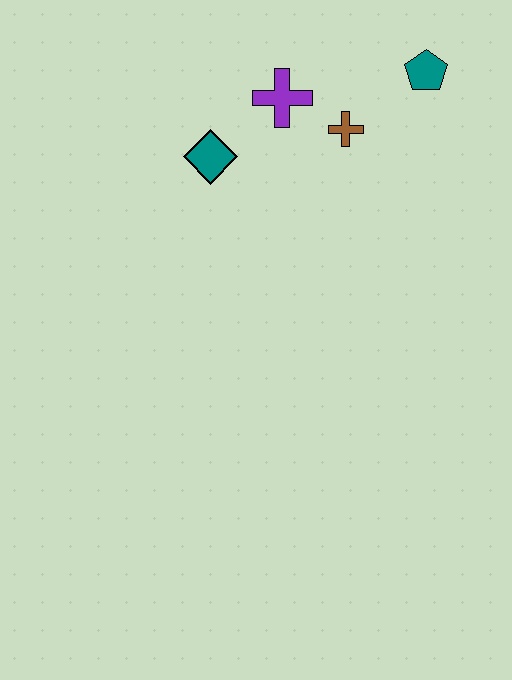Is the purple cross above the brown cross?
Yes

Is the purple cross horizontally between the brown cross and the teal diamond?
Yes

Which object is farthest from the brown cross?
The teal diamond is farthest from the brown cross.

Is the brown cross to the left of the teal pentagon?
Yes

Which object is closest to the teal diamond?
The purple cross is closest to the teal diamond.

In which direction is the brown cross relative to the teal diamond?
The brown cross is to the right of the teal diamond.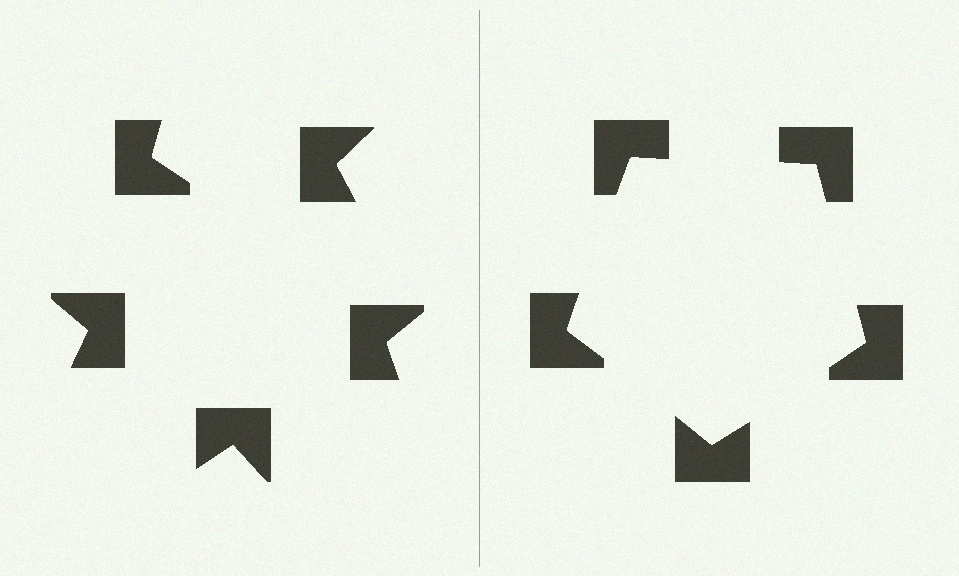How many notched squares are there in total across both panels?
10 — 5 on each side.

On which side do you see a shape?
An illusory pentagon appears on the right side. On the left side the wedge cuts are rotated, so no coherent shape forms.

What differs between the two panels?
The notched squares are positioned identically on both sides; only the wedge orientations differ. On the right they align to a pentagon; on the left they are misaligned.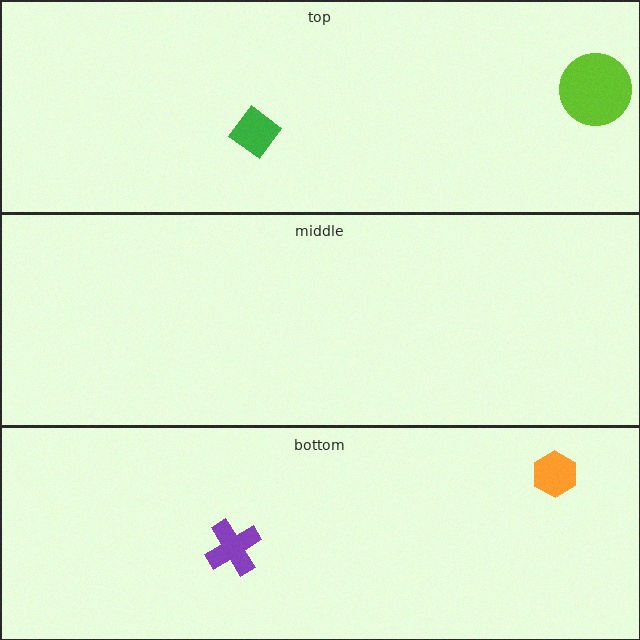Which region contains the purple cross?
The bottom region.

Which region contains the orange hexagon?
The bottom region.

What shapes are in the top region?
The lime circle, the green diamond.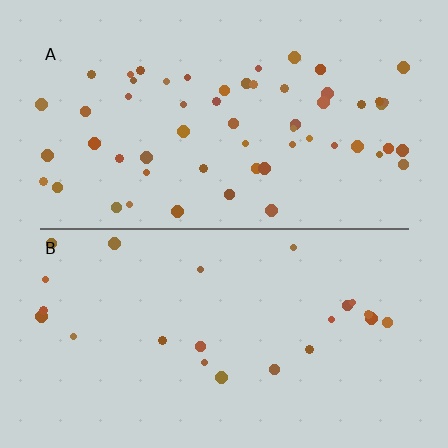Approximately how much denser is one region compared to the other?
Approximately 2.5× — region A over region B.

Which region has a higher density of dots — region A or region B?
A (the top).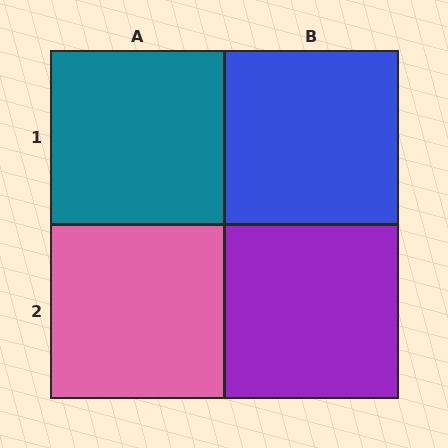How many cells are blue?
1 cell is blue.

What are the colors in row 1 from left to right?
Teal, blue.